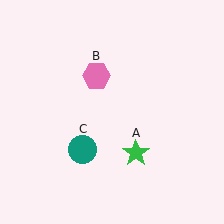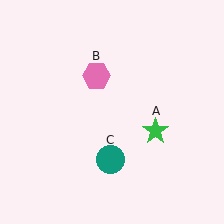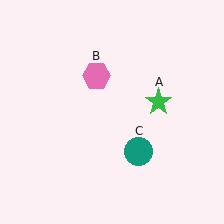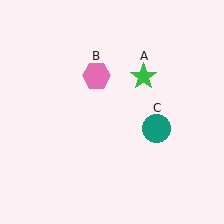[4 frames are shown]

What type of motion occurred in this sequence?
The green star (object A), teal circle (object C) rotated counterclockwise around the center of the scene.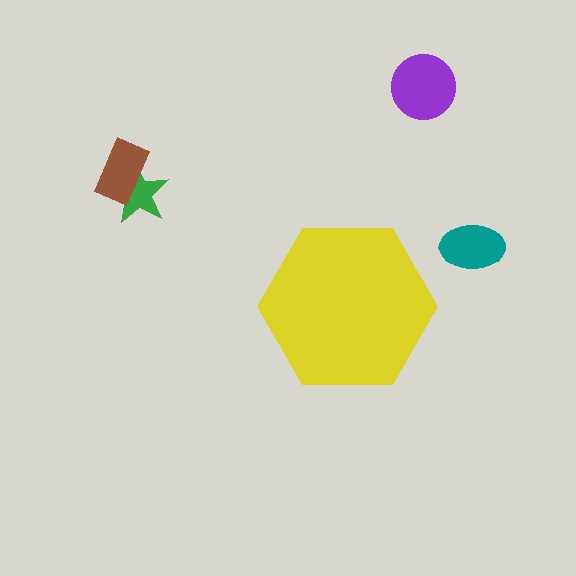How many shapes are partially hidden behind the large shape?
0 shapes are partially hidden.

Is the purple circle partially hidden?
No, the purple circle is fully visible.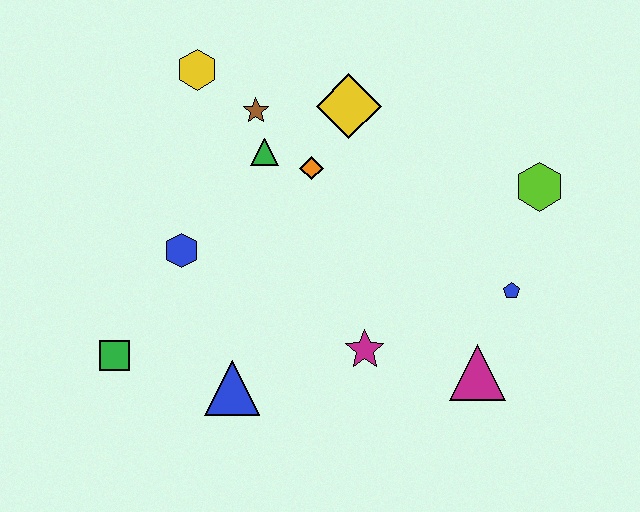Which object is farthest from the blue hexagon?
The lime hexagon is farthest from the blue hexagon.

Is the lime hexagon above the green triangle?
No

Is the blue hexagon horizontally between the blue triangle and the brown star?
No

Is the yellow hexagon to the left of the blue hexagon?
No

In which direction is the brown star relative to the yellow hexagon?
The brown star is to the right of the yellow hexagon.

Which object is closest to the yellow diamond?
The orange diamond is closest to the yellow diamond.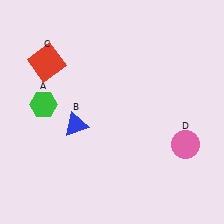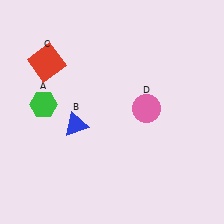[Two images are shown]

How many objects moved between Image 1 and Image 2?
1 object moved between the two images.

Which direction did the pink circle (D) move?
The pink circle (D) moved left.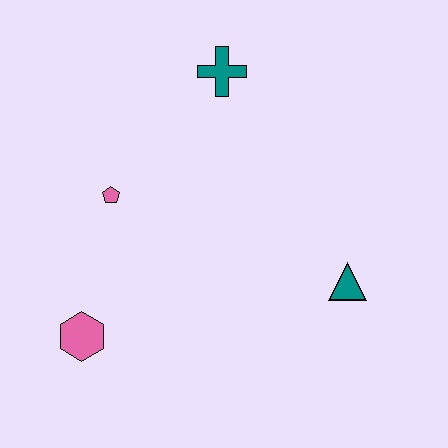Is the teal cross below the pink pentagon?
No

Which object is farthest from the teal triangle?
The pink hexagon is farthest from the teal triangle.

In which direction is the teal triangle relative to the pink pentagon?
The teal triangle is to the right of the pink pentagon.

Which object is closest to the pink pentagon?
The pink hexagon is closest to the pink pentagon.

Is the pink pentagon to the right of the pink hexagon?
Yes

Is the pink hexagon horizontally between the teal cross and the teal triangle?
No